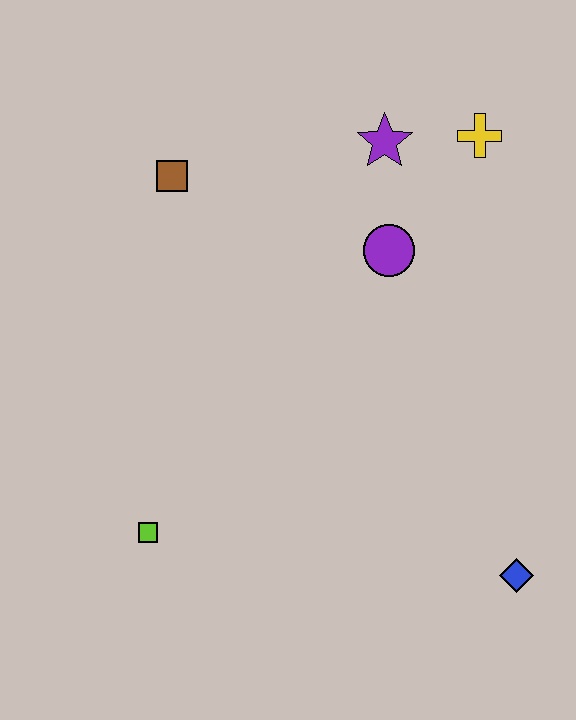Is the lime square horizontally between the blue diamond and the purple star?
No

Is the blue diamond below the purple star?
Yes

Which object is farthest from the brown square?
The blue diamond is farthest from the brown square.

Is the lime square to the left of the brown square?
Yes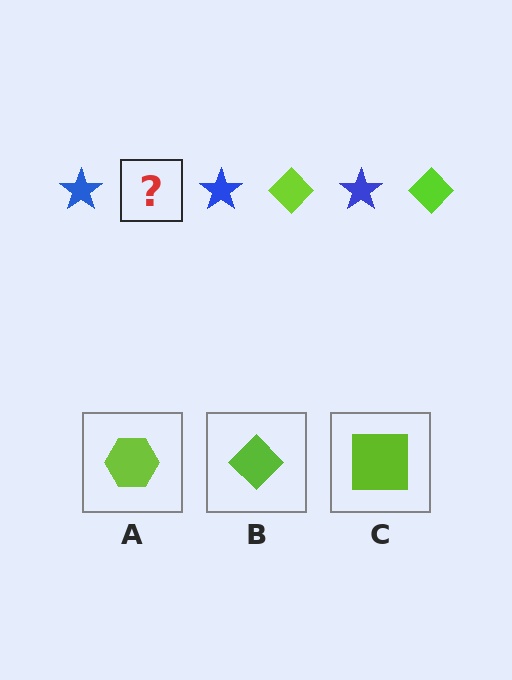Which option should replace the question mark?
Option B.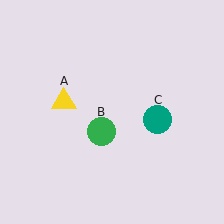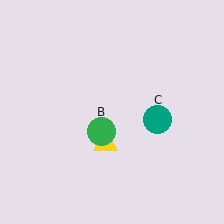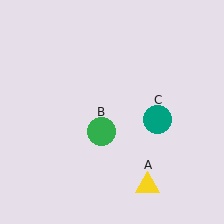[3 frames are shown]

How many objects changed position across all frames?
1 object changed position: yellow triangle (object A).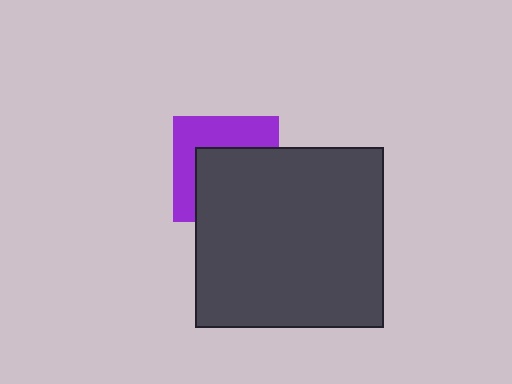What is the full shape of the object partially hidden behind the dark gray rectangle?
The partially hidden object is a purple square.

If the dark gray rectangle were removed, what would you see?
You would see the complete purple square.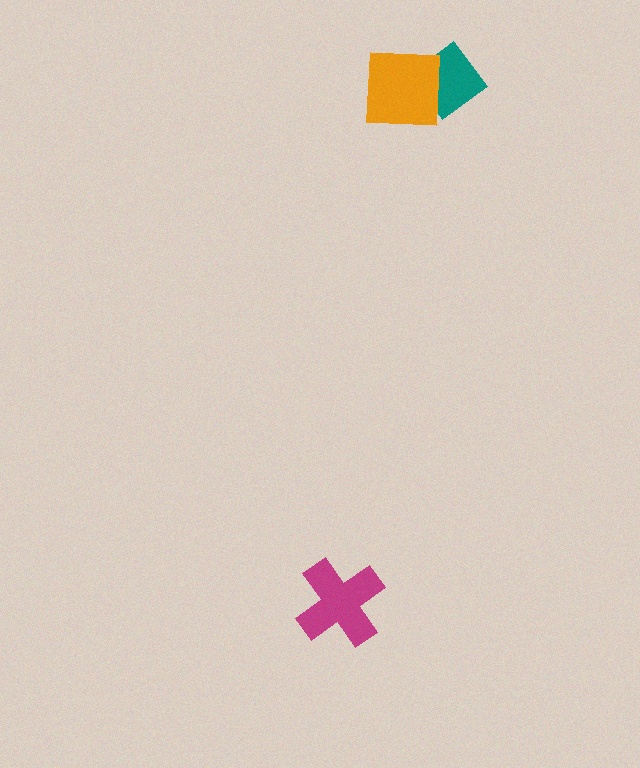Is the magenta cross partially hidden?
No, no other shape covers it.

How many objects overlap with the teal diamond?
1 object overlaps with the teal diamond.